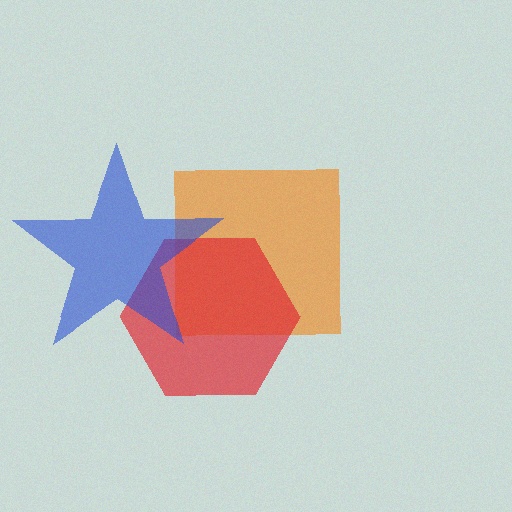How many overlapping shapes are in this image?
There are 3 overlapping shapes in the image.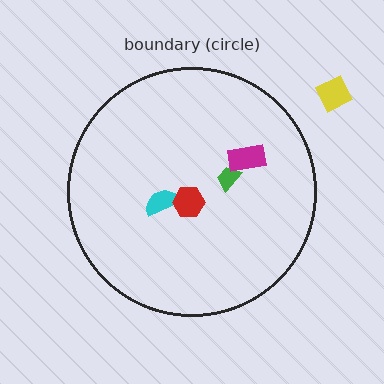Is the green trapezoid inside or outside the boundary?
Inside.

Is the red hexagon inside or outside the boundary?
Inside.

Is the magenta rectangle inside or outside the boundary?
Inside.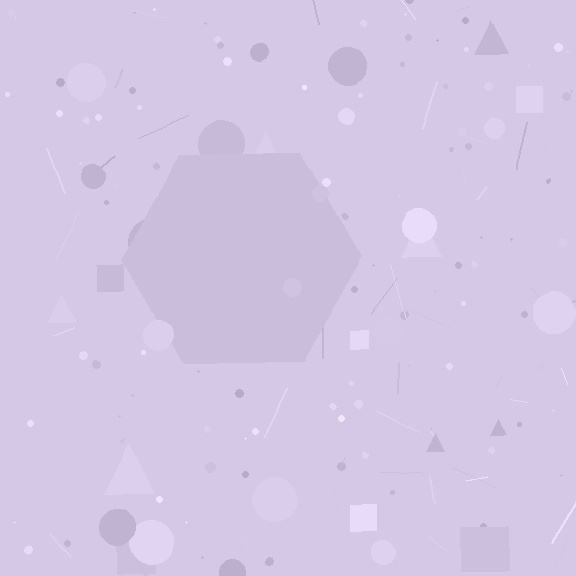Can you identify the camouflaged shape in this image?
The camouflaged shape is a hexagon.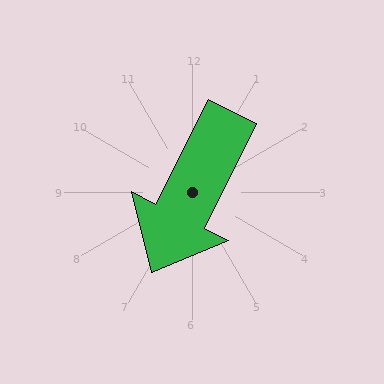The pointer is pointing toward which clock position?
Roughly 7 o'clock.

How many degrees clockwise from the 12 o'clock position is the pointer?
Approximately 207 degrees.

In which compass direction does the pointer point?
Southwest.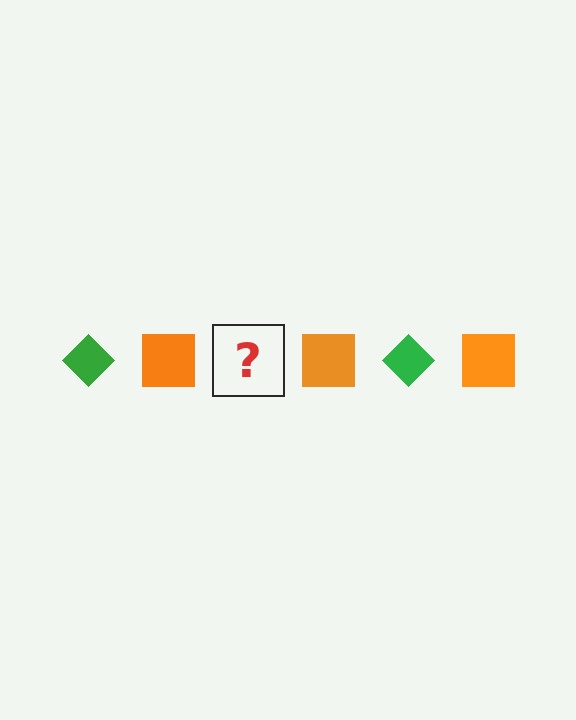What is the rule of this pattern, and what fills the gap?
The rule is that the pattern alternates between green diamond and orange square. The gap should be filled with a green diamond.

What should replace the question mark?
The question mark should be replaced with a green diamond.